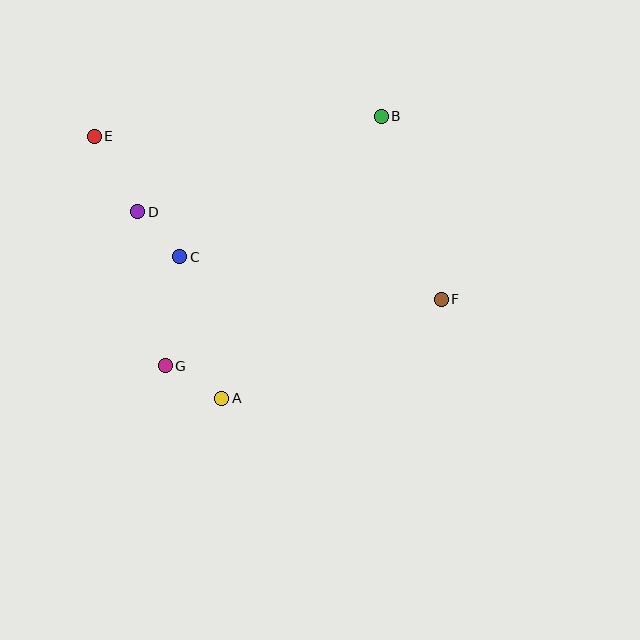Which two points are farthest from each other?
Points E and F are farthest from each other.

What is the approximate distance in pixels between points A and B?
The distance between A and B is approximately 324 pixels.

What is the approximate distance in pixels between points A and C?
The distance between A and C is approximately 147 pixels.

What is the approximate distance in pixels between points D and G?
The distance between D and G is approximately 156 pixels.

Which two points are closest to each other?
Points C and D are closest to each other.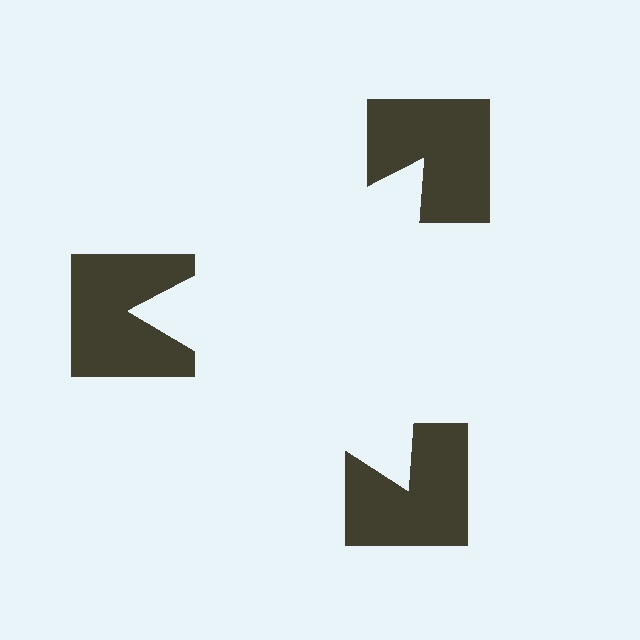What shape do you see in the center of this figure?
An illusory triangle — its edges are inferred from the aligned wedge cuts in the notched squares, not physically drawn.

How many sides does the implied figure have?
3 sides.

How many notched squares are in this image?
There are 3 — one at each vertex of the illusory triangle.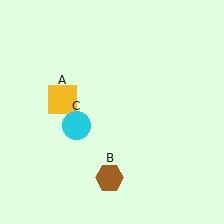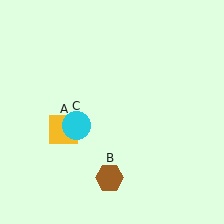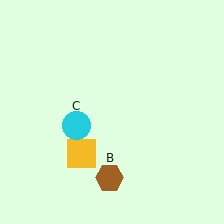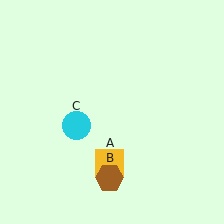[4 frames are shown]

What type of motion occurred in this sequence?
The yellow square (object A) rotated counterclockwise around the center of the scene.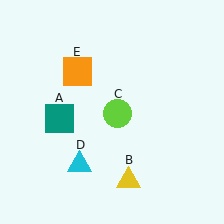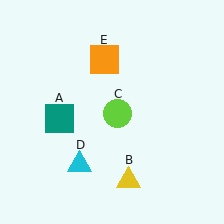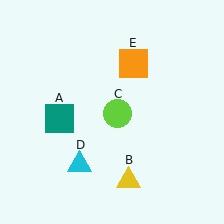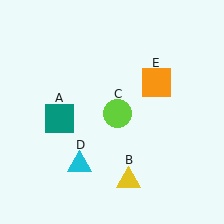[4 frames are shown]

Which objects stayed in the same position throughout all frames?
Teal square (object A) and yellow triangle (object B) and lime circle (object C) and cyan triangle (object D) remained stationary.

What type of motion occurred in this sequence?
The orange square (object E) rotated clockwise around the center of the scene.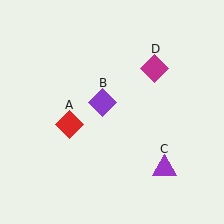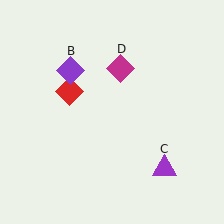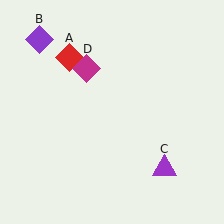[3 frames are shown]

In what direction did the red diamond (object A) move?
The red diamond (object A) moved up.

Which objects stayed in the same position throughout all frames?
Purple triangle (object C) remained stationary.